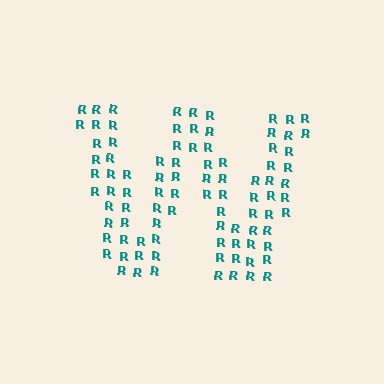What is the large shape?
The large shape is the letter W.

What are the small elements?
The small elements are letter R's.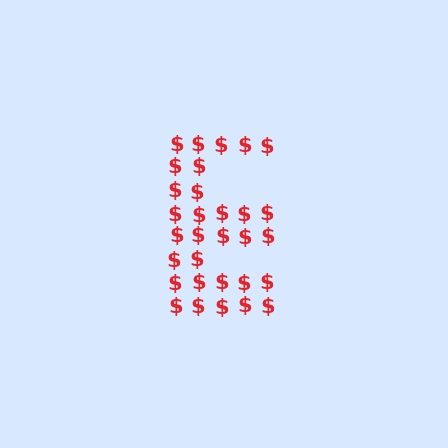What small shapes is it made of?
It is made of small dollar signs.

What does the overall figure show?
The overall figure shows the letter E.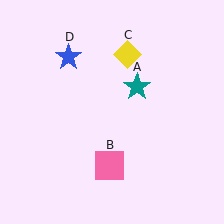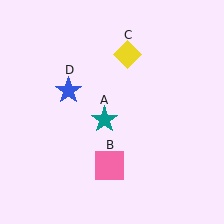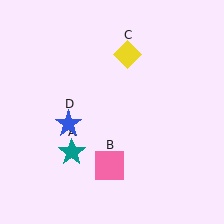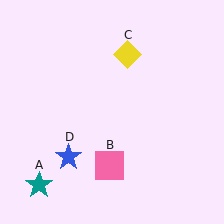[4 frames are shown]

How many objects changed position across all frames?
2 objects changed position: teal star (object A), blue star (object D).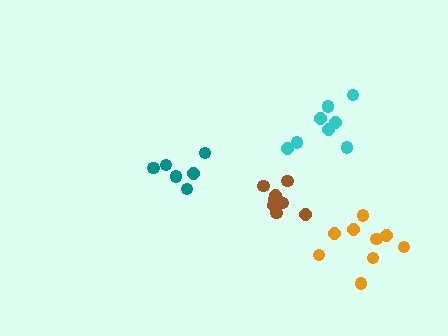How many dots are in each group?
Group 1: 8 dots, Group 2: 6 dots, Group 3: 9 dots, Group 4: 10 dots (33 total).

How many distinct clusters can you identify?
There are 4 distinct clusters.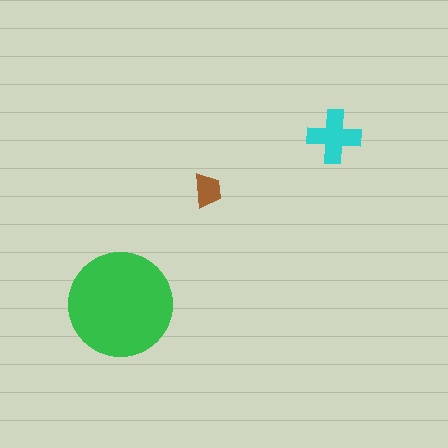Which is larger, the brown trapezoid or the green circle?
The green circle.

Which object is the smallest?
The brown trapezoid.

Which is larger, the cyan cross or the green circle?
The green circle.